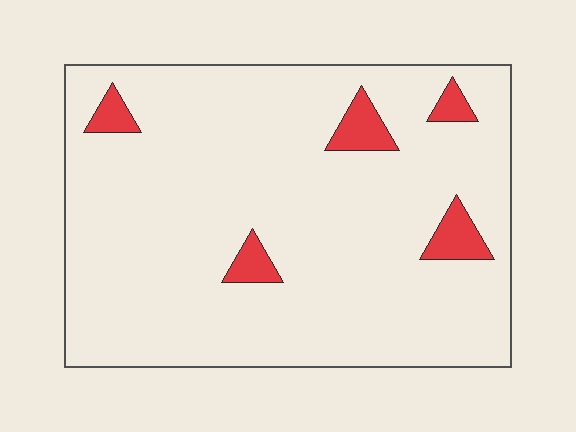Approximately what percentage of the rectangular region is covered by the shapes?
Approximately 5%.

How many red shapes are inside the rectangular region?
5.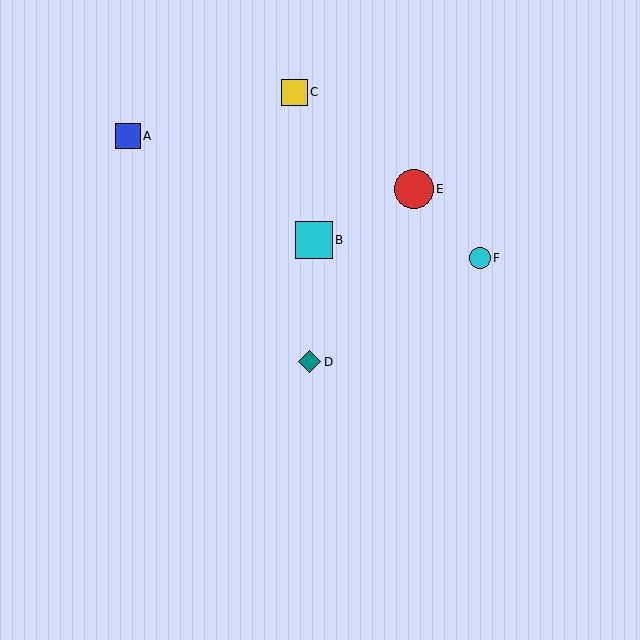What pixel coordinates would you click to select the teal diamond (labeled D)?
Click at (310, 362) to select the teal diamond D.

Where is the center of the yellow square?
The center of the yellow square is at (295, 92).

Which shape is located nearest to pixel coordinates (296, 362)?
The teal diamond (labeled D) at (310, 362) is nearest to that location.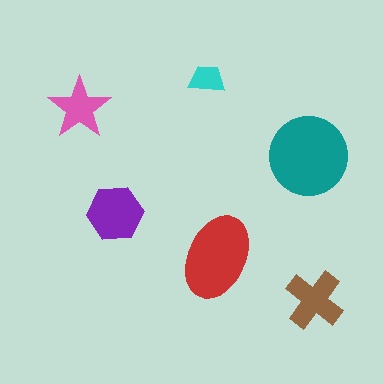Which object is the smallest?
The cyan trapezoid.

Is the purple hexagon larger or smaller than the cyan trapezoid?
Larger.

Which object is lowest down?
The brown cross is bottommost.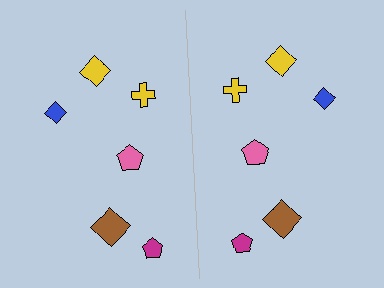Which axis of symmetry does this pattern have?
The pattern has a vertical axis of symmetry running through the center of the image.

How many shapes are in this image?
There are 12 shapes in this image.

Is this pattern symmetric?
Yes, this pattern has bilateral (reflection) symmetry.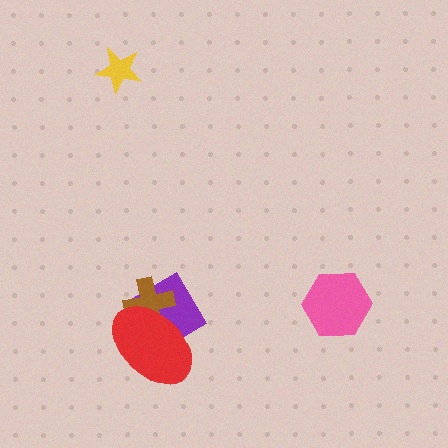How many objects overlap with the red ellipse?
2 objects overlap with the red ellipse.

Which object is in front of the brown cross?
The red ellipse is in front of the brown cross.